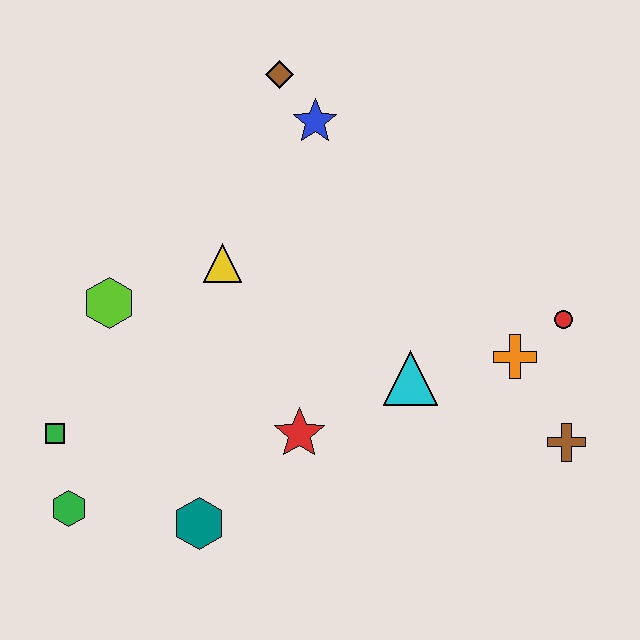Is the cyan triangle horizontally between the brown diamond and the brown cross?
Yes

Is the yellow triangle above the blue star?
No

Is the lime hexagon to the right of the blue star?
No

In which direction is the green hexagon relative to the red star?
The green hexagon is to the left of the red star.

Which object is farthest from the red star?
The brown diamond is farthest from the red star.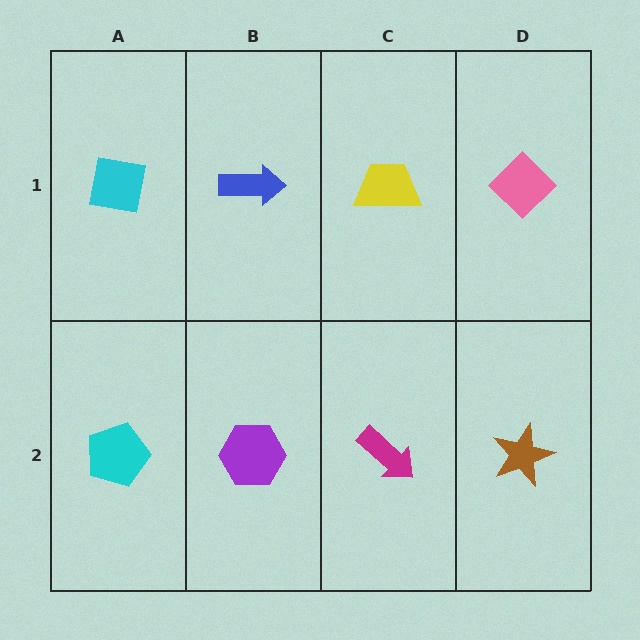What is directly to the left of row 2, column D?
A magenta arrow.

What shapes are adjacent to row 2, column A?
A cyan square (row 1, column A), a purple hexagon (row 2, column B).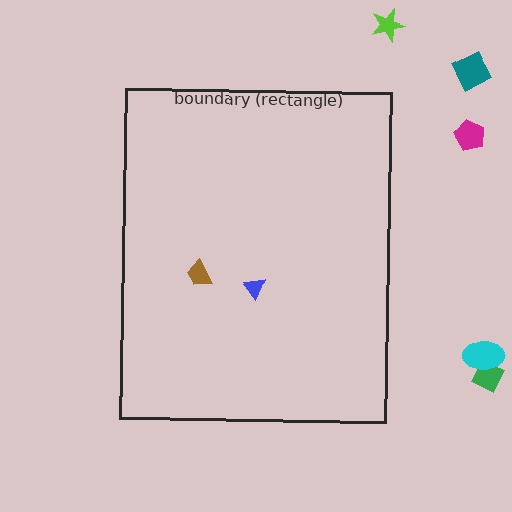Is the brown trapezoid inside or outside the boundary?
Inside.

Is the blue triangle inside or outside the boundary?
Inside.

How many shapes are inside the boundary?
2 inside, 5 outside.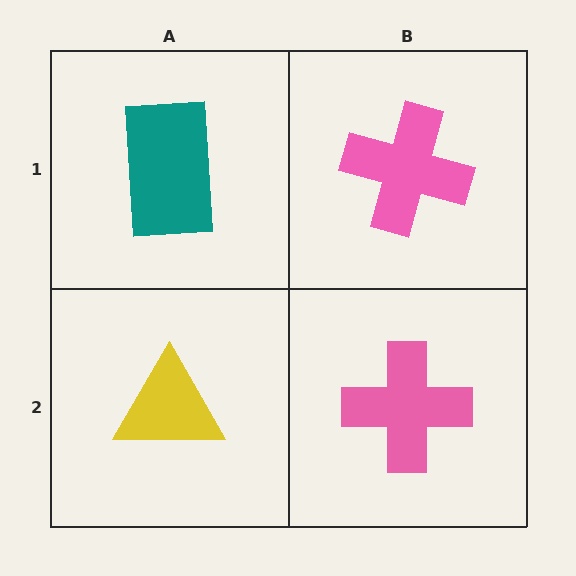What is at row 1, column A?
A teal rectangle.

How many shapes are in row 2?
2 shapes.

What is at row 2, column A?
A yellow triangle.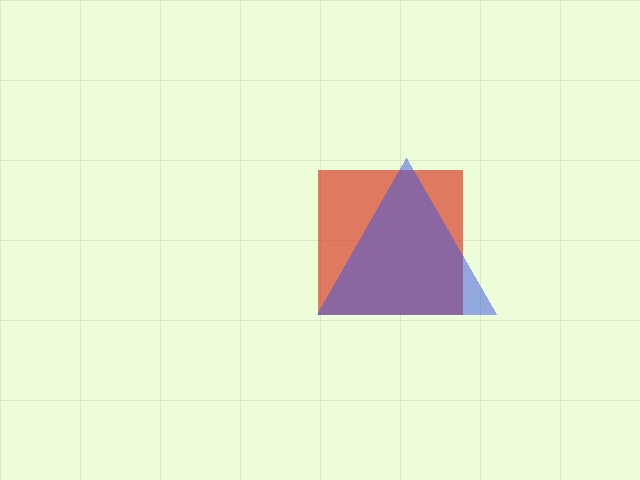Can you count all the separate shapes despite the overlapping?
Yes, there are 2 separate shapes.